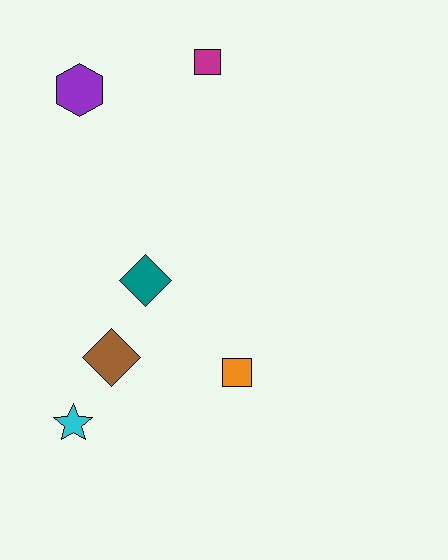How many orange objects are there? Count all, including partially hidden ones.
There is 1 orange object.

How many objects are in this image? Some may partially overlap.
There are 6 objects.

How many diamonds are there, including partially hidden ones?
There are 2 diamonds.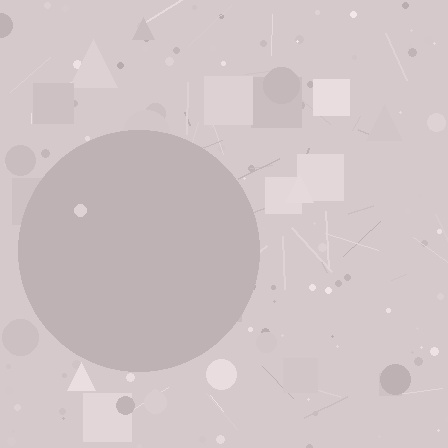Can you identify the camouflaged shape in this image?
The camouflaged shape is a circle.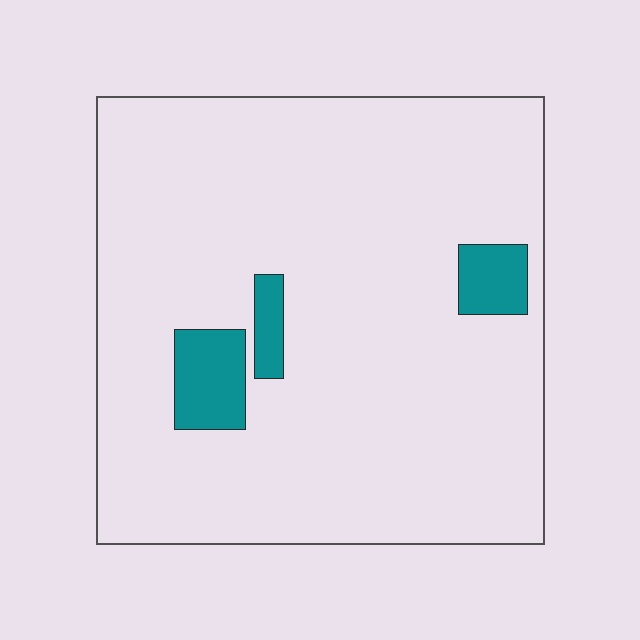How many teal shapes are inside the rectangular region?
3.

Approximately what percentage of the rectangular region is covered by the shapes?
Approximately 10%.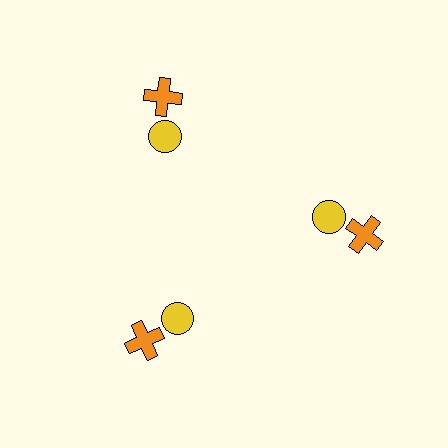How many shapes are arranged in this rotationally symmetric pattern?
There are 6 shapes, arranged in 3 groups of 2.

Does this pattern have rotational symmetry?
Yes, this pattern has 3-fold rotational symmetry. It looks the same after rotating 120 degrees around the center.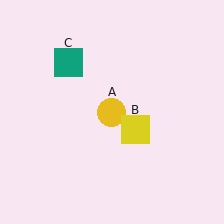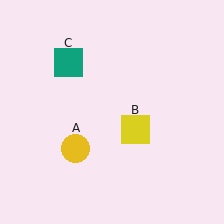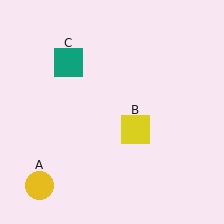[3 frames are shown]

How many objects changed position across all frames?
1 object changed position: yellow circle (object A).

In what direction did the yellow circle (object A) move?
The yellow circle (object A) moved down and to the left.